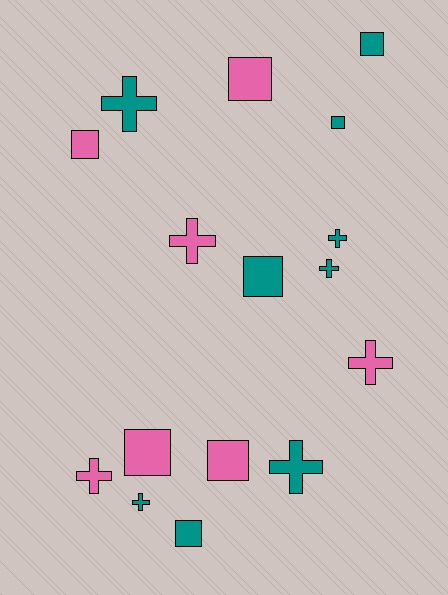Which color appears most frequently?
Teal, with 9 objects.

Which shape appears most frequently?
Square, with 8 objects.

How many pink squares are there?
There are 4 pink squares.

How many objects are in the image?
There are 16 objects.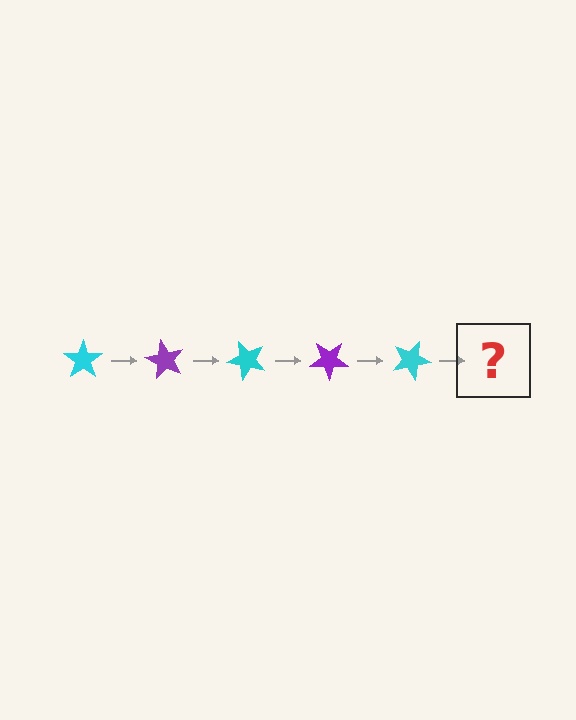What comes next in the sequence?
The next element should be a purple star, rotated 300 degrees from the start.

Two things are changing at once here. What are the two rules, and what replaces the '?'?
The two rules are that it rotates 60 degrees each step and the color cycles through cyan and purple. The '?' should be a purple star, rotated 300 degrees from the start.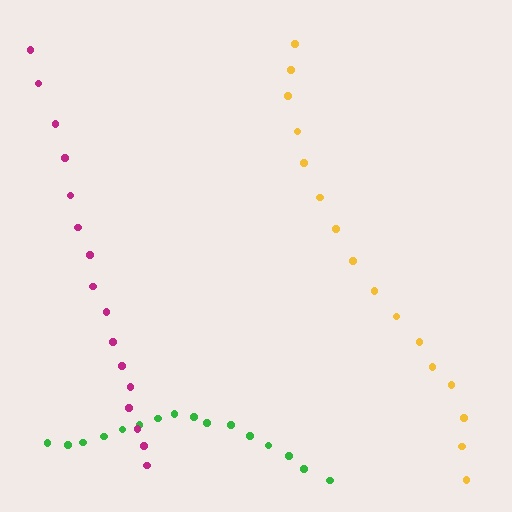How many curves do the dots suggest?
There are 3 distinct paths.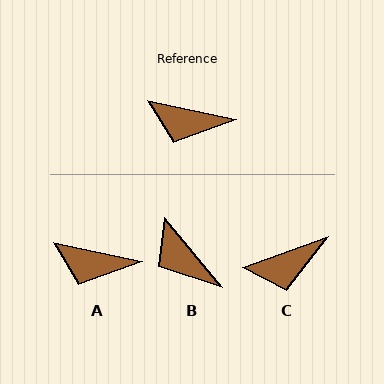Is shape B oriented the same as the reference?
No, it is off by about 38 degrees.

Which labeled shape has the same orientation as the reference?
A.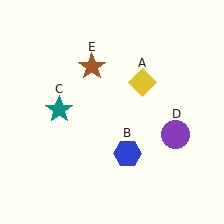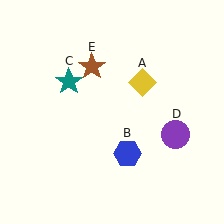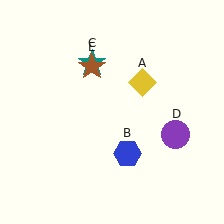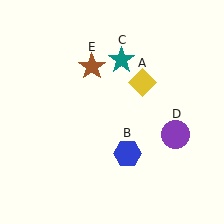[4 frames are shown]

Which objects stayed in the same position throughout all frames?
Yellow diamond (object A) and blue hexagon (object B) and purple circle (object D) and brown star (object E) remained stationary.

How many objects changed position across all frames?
1 object changed position: teal star (object C).